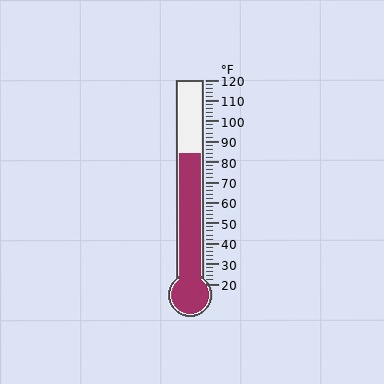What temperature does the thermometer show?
The thermometer shows approximately 84°F.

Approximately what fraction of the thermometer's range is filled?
The thermometer is filled to approximately 65% of its range.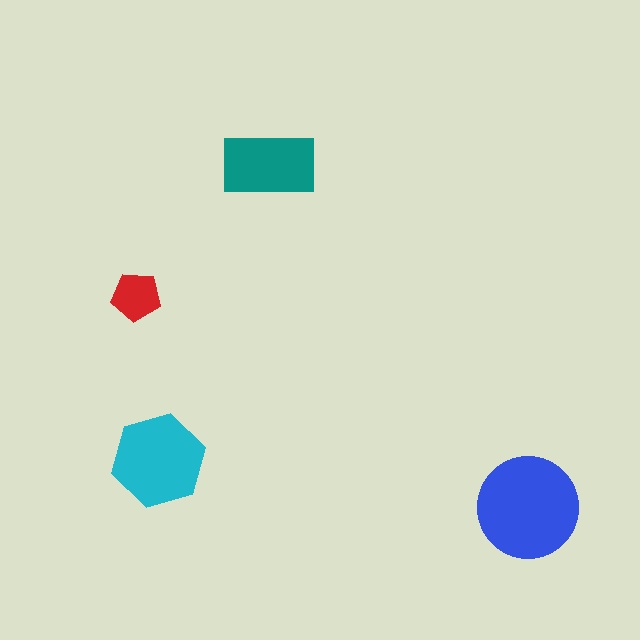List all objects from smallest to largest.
The red pentagon, the teal rectangle, the cyan hexagon, the blue circle.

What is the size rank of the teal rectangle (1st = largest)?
3rd.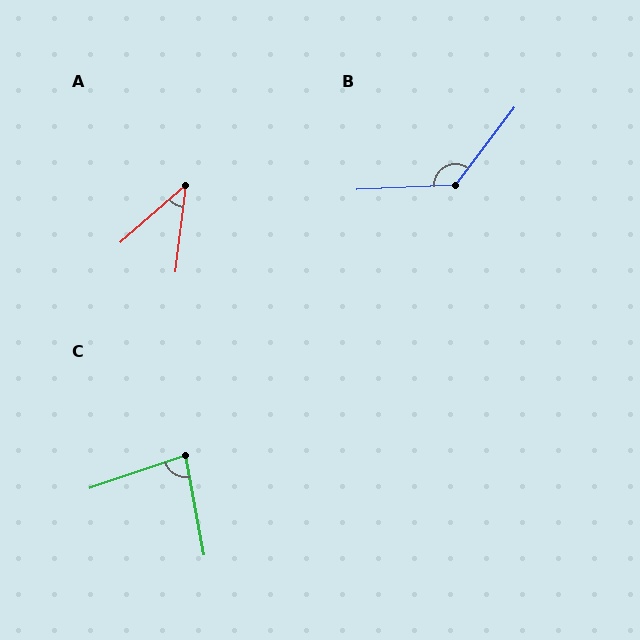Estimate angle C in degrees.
Approximately 82 degrees.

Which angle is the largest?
B, at approximately 130 degrees.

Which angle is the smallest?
A, at approximately 42 degrees.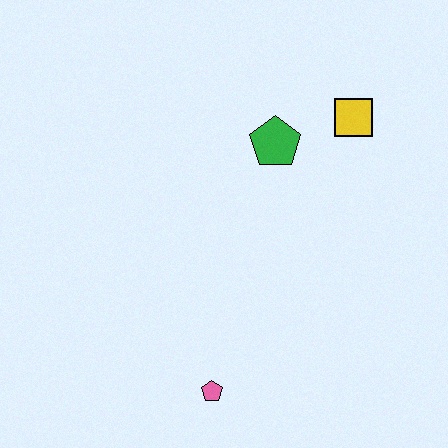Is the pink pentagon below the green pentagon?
Yes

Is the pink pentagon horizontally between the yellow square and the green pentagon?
No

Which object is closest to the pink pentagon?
The green pentagon is closest to the pink pentagon.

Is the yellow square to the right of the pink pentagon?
Yes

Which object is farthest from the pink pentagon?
The yellow square is farthest from the pink pentagon.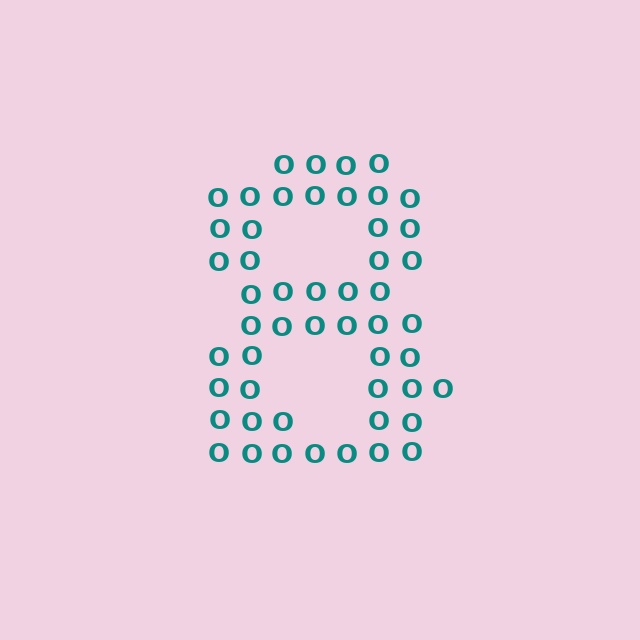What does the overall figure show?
The overall figure shows the digit 8.